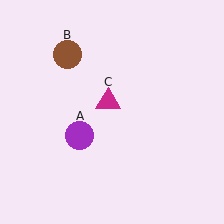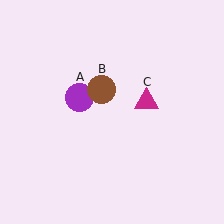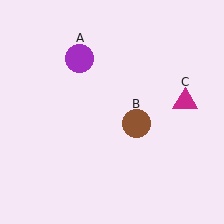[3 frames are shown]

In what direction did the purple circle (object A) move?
The purple circle (object A) moved up.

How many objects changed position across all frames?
3 objects changed position: purple circle (object A), brown circle (object B), magenta triangle (object C).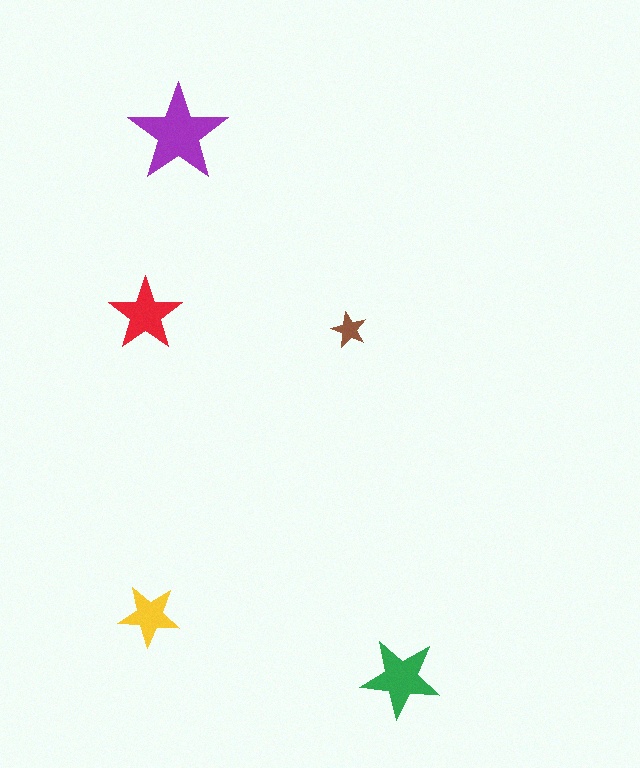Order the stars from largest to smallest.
the purple one, the green one, the red one, the yellow one, the brown one.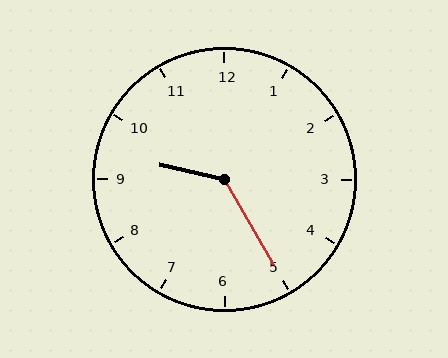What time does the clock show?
9:25.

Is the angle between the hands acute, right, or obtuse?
It is obtuse.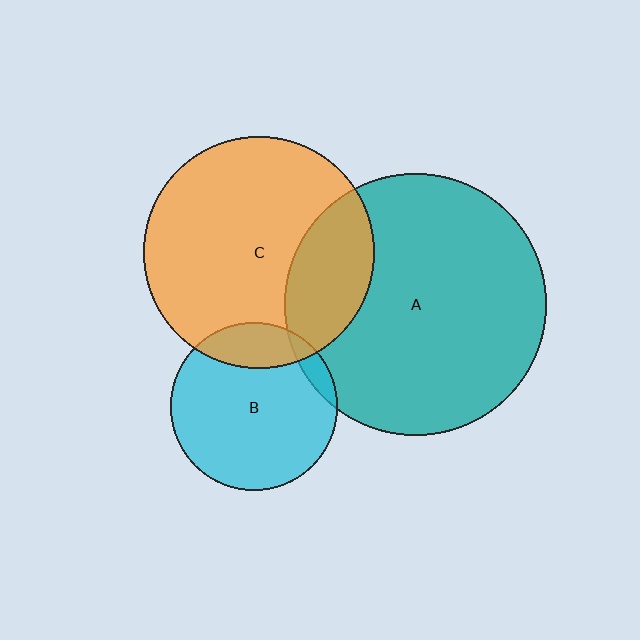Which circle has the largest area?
Circle A (teal).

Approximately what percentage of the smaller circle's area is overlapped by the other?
Approximately 25%.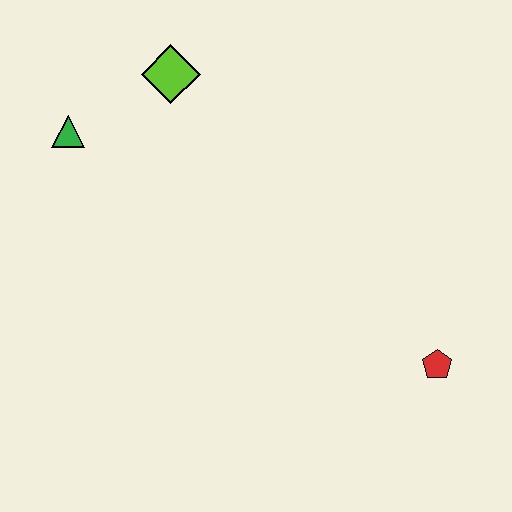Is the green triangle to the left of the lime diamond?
Yes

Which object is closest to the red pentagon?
The lime diamond is closest to the red pentagon.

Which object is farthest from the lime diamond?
The red pentagon is farthest from the lime diamond.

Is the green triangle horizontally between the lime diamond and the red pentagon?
No